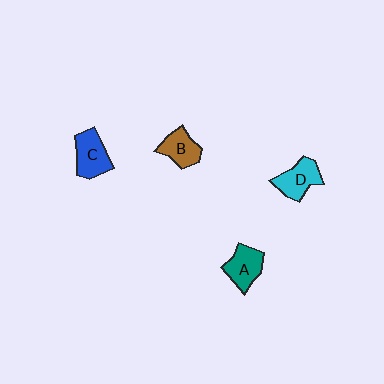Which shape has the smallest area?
Shape B (brown).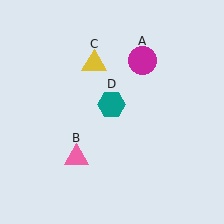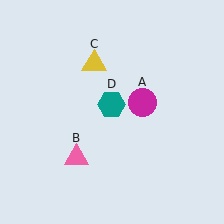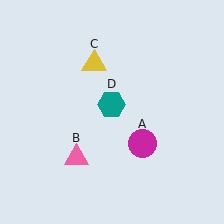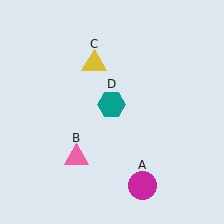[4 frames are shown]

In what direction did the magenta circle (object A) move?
The magenta circle (object A) moved down.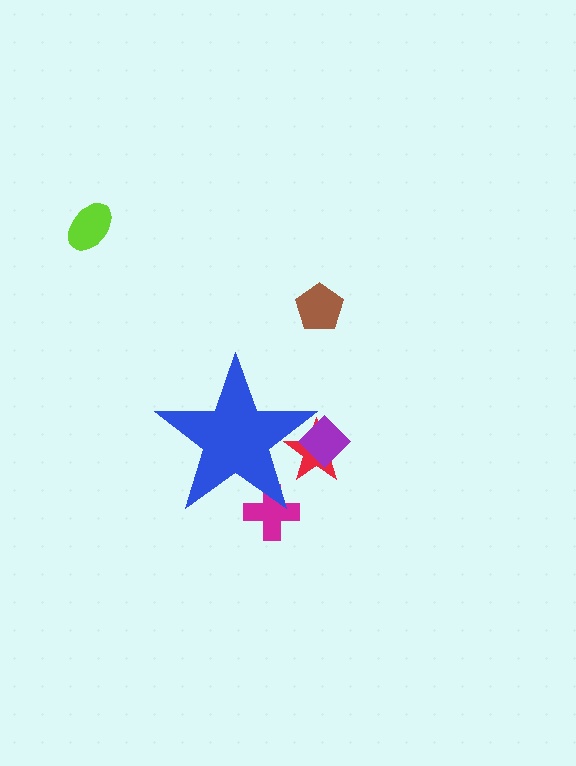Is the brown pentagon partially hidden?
No, the brown pentagon is fully visible.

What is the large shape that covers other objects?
A blue star.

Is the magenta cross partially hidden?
Yes, the magenta cross is partially hidden behind the blue star.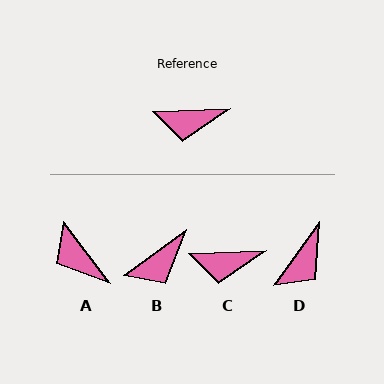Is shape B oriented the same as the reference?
No, it is off by about 34 degrees.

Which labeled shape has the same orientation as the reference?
C.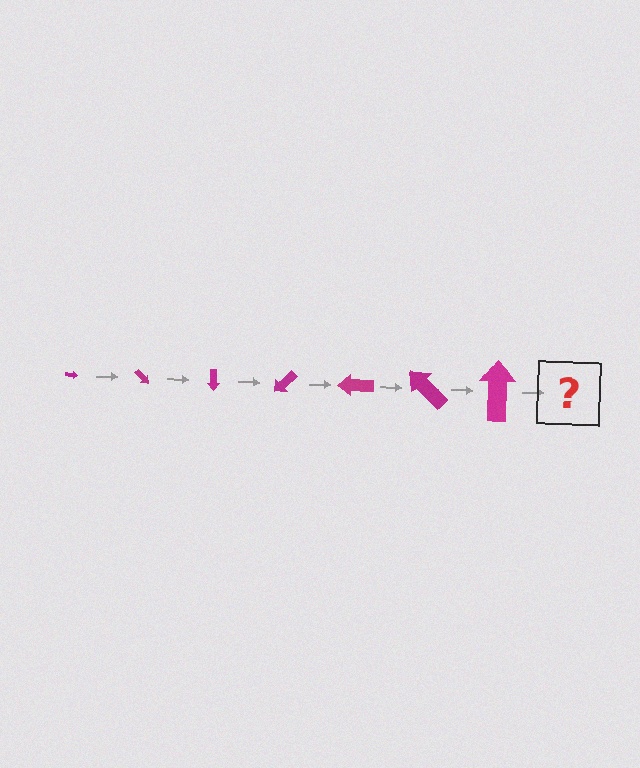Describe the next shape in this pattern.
It should be an arrow, larger than the previous one and rotated 315 degrees from the start.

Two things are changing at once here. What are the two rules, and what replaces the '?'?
The two rules are that the arrow grows larger each step and it rotates 45 degrees each step. The '?' should be an arrow, larger than the previous one and rotated 315 degrees from the start.